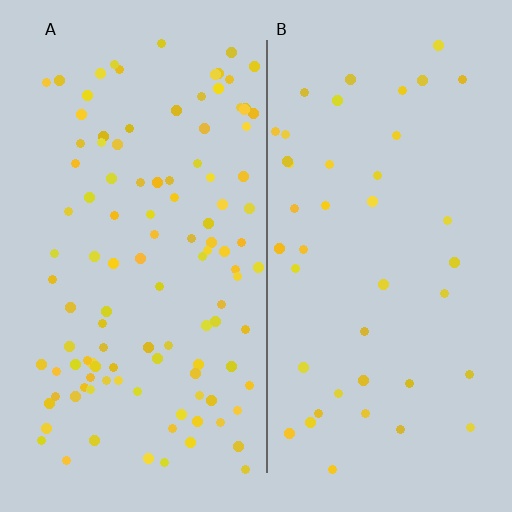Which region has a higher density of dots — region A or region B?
A (the left).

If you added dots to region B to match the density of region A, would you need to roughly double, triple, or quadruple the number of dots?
Approximately triple.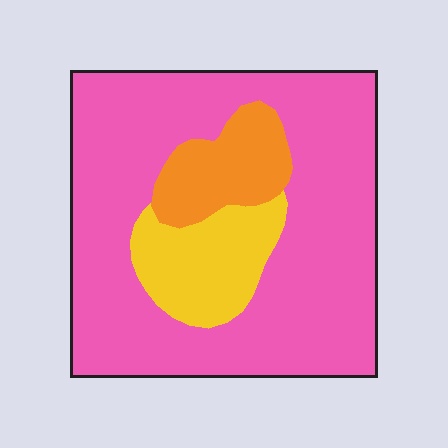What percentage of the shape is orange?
Orange takes up about one eighth (1/8) of the shape.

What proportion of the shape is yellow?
Yellow covers around 15% of the shape.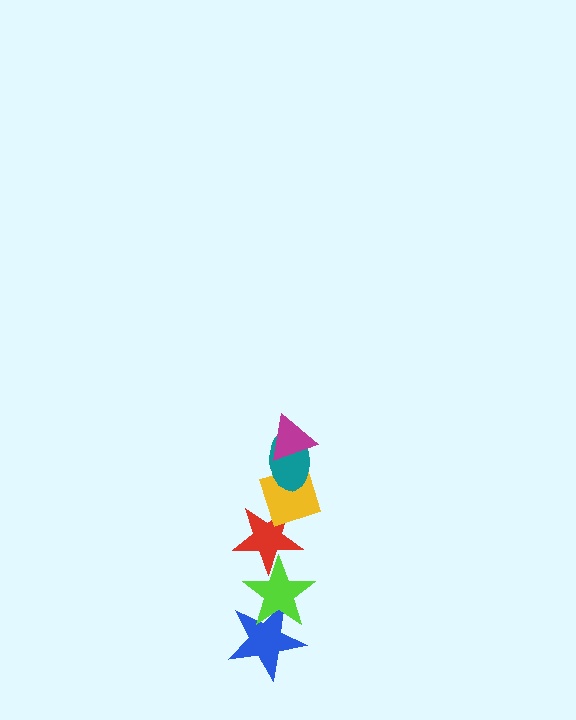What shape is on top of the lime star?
The red star is on top of the lime star.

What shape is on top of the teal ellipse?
The magenta triangle is on top of the teal ellipse.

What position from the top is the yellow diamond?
The yellow diamond is 3rd from the top.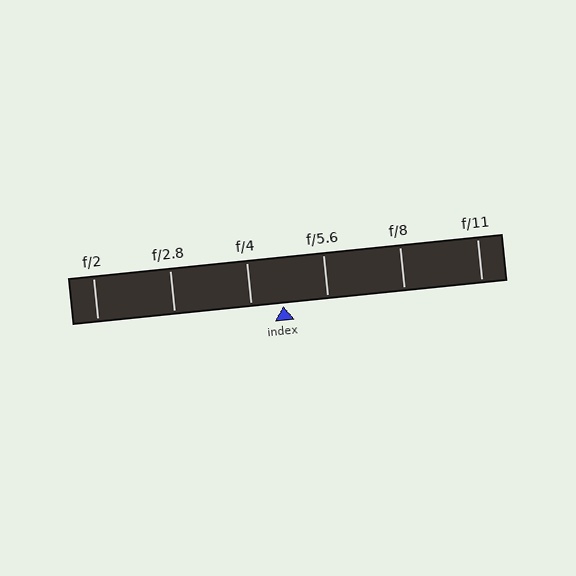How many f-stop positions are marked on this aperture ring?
There are 6 f-stop positions marked.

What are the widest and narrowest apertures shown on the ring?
The widest aperture shown is f/2 and the narrowest is f/11.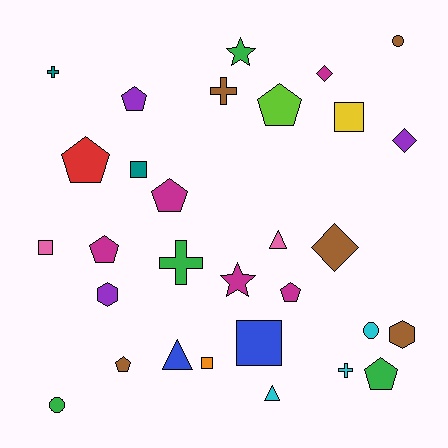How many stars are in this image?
There are 2 stars.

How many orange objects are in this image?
There is 1 orange object.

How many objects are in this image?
There are 30 objects.